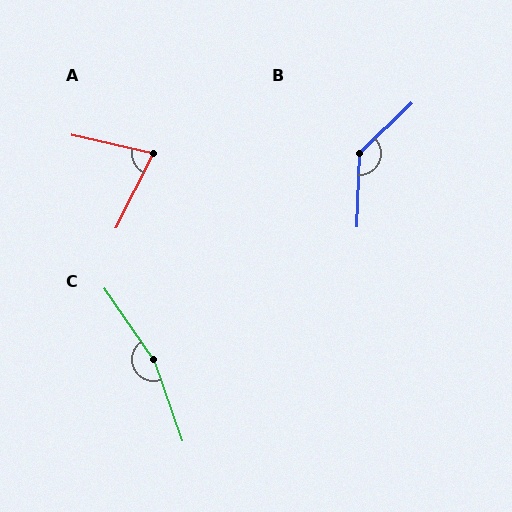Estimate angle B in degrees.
Approximately 135 degrees.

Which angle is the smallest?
A, at approximately 76 degrees.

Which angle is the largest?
C, at approximately 165 degrees.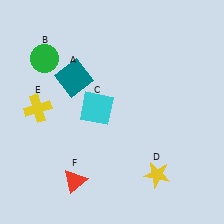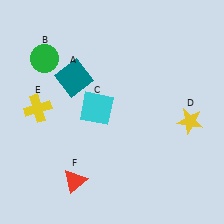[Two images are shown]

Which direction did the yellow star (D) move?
The yellow star (D) moved up.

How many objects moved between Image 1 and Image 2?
1 object moved between the two images.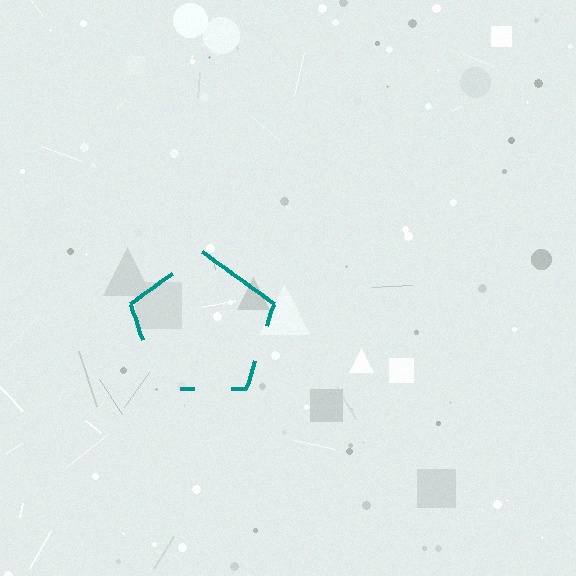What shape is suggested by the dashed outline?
The dashed outline suggests a pentagon.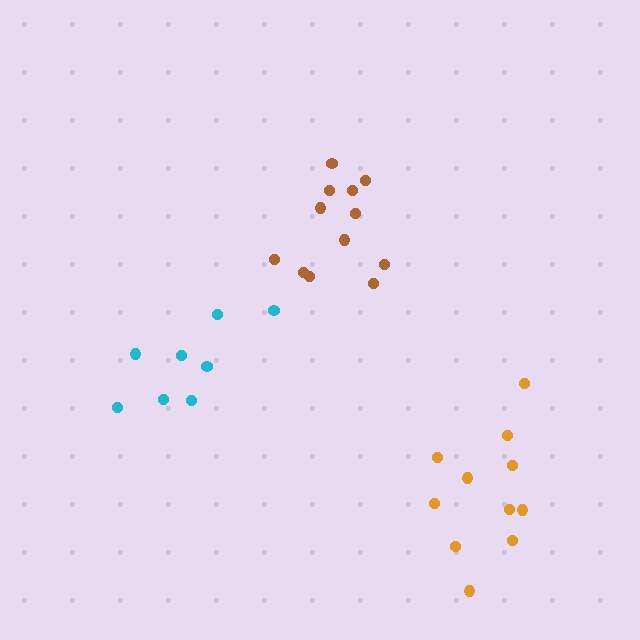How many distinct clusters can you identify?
There are 3 distinct clusters.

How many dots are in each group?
Group 1: 12 dots, Group 2: 11 dots, Group 3: 8 dots (31 total).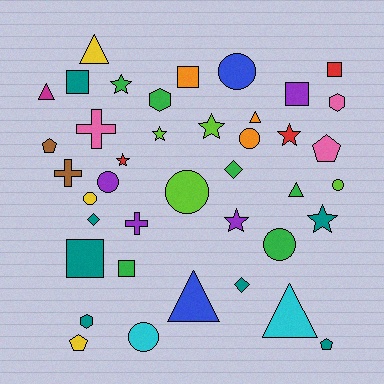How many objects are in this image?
There are 40 objects.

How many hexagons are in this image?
There are 3 hexagons.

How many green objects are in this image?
There are 6 green objects.